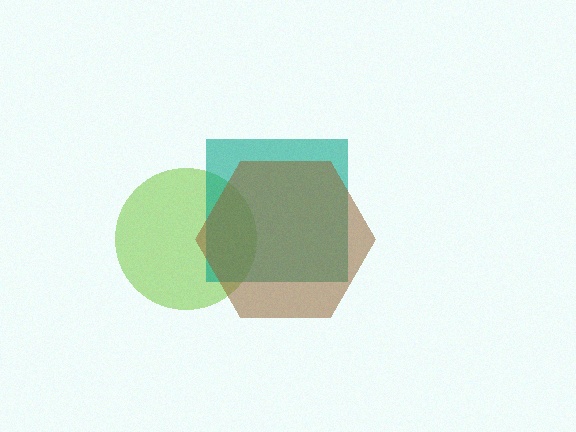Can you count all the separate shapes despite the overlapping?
Yes, there are 3 separate shapes.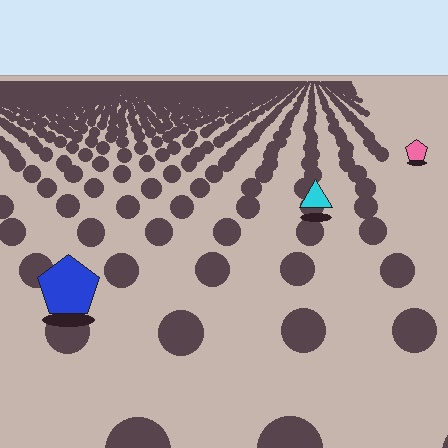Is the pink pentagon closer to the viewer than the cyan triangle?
No. The cyan triangle is closer — you can tell from the texture gradient: the ground texture is coarser near it.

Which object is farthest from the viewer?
The pink pentagon is farthest from the viewer. It appears smaller and the ground texture around it is denser.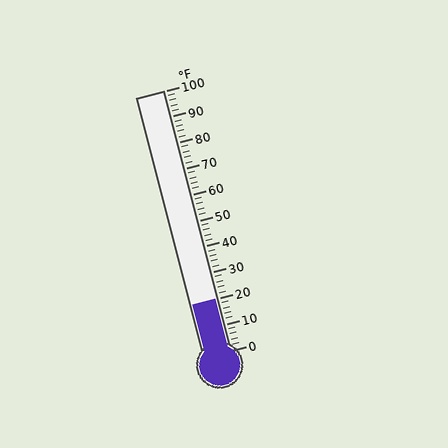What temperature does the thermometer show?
The thermometer shows approximately 20°F.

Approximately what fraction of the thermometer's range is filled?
The thermometer is filled to approximately 20% of its range.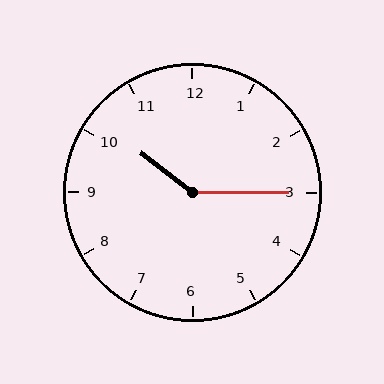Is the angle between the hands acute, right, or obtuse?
It is obtuse.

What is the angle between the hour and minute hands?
Approximately 142 degrees.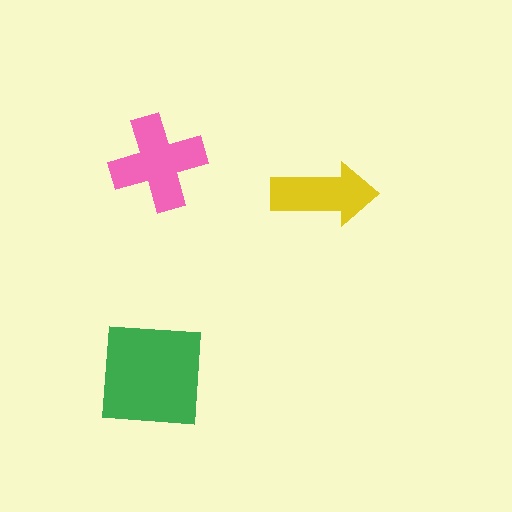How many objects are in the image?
There are 3 objects in the image.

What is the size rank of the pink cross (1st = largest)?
2nd.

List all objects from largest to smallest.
The green square, the pink cross, the yellow arrow.